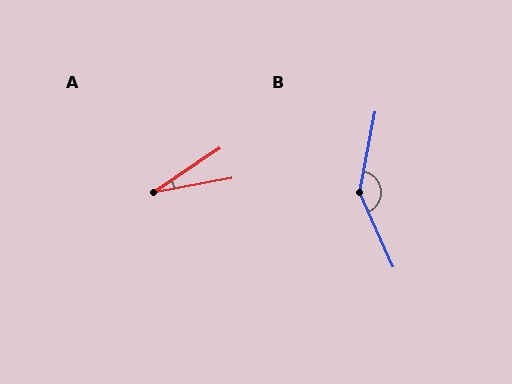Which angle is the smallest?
A, at approximately 23 degrees.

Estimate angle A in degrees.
Approximately 23 degrees.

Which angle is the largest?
B, at approximately 145 degrees.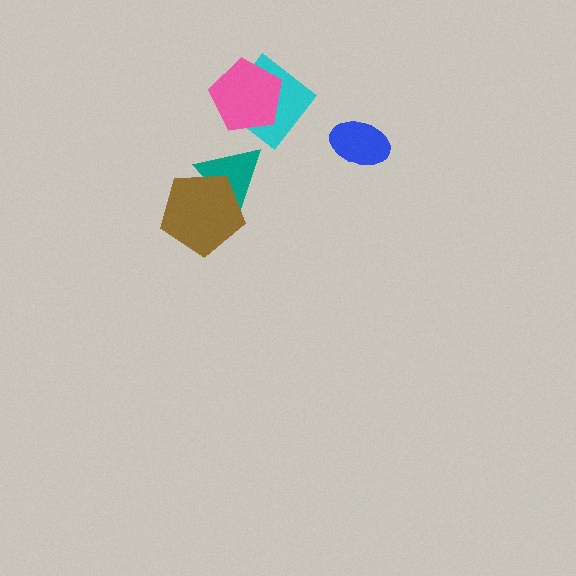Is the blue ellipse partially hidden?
No, no other shape covers it.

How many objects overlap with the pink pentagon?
1 object overlaps with the pink pentagon.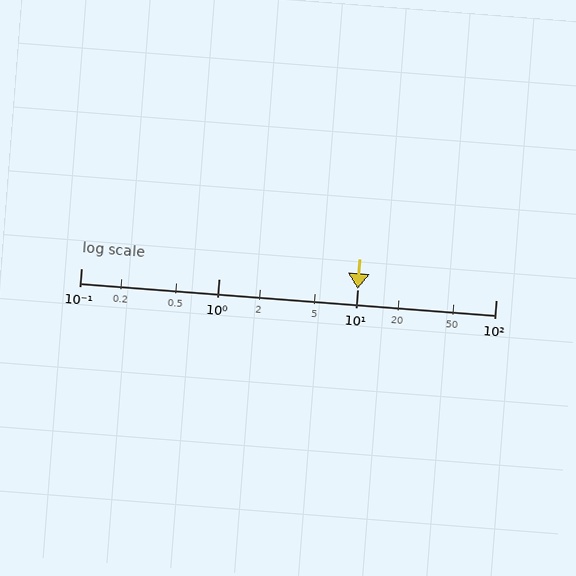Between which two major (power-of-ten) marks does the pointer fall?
The pointer is between 10 and 100.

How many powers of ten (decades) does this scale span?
The scale spans 3 decades, from 0.1 to 100.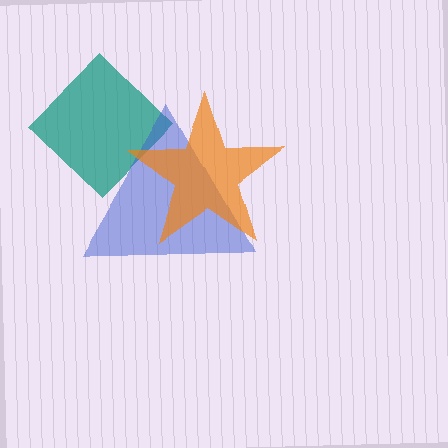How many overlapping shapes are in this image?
There are 3 overlapping shapes in the image.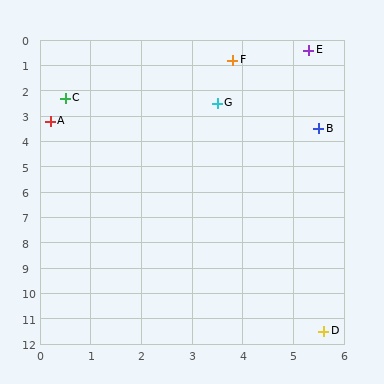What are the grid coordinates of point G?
Point G is at approximately (3.5, 2.5).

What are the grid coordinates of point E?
Point E is at approximately (5.3, 0.4).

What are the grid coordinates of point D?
Point D is at approximately (5.6, 11.5).